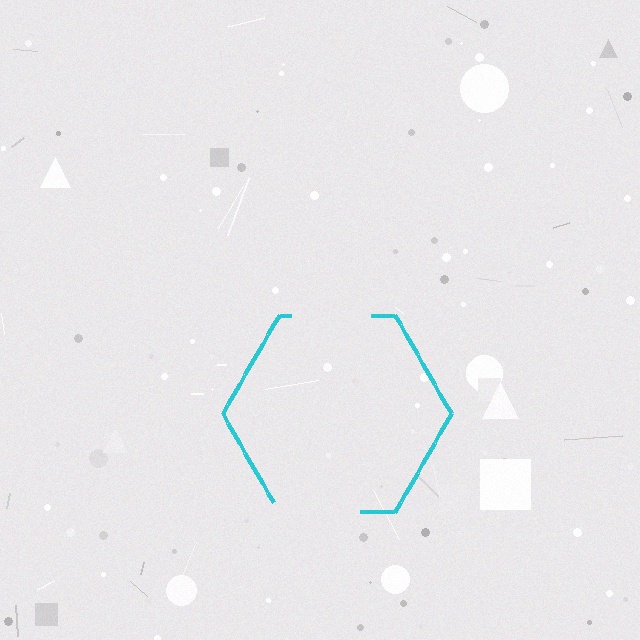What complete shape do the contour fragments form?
The contour fragments form a hexagon.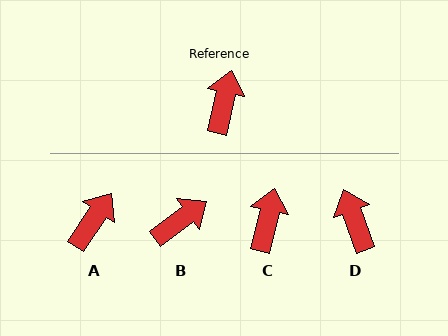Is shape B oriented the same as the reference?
No, it is off by about 41 degrees.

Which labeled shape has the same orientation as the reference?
C.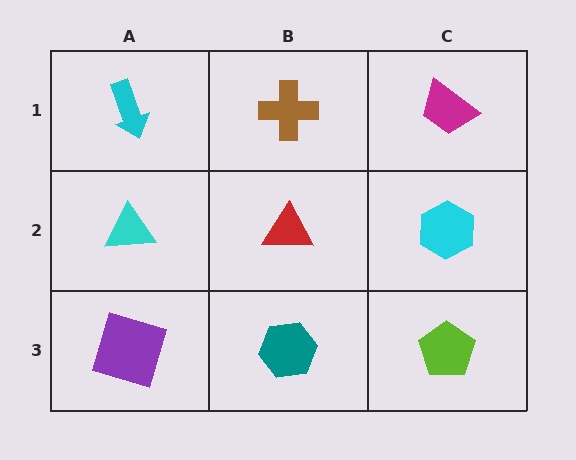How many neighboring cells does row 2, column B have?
4.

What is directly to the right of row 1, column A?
A brown cross.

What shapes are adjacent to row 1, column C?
A cyan hexagon (row 2, column C), a brown cross (row 1, column B).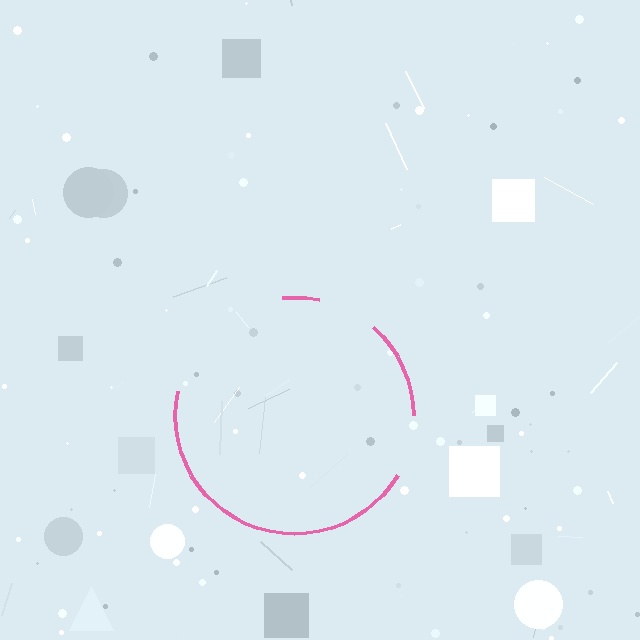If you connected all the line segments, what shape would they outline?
They would outline a circle.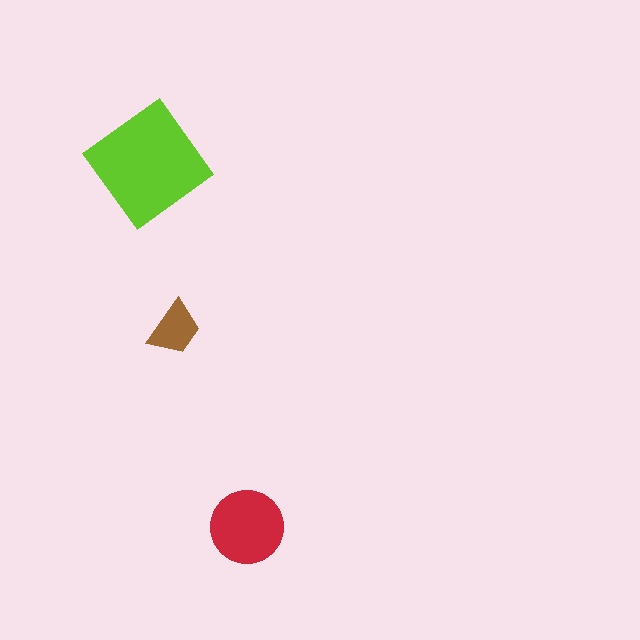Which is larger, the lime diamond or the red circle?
The lime diamond.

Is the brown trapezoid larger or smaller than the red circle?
Smaller.